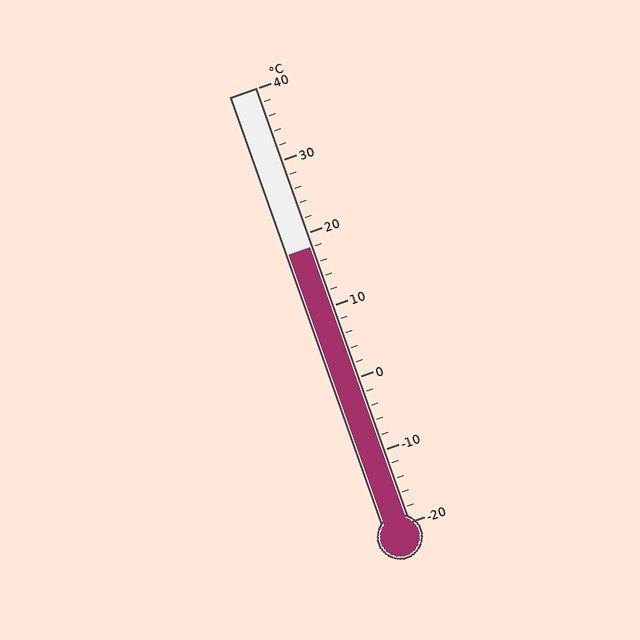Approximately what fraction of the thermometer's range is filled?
The thermometer is filled to approximately 65% of its range.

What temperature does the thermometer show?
The thermometer shows approximately 18°C.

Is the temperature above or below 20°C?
The temperature is below 20°C.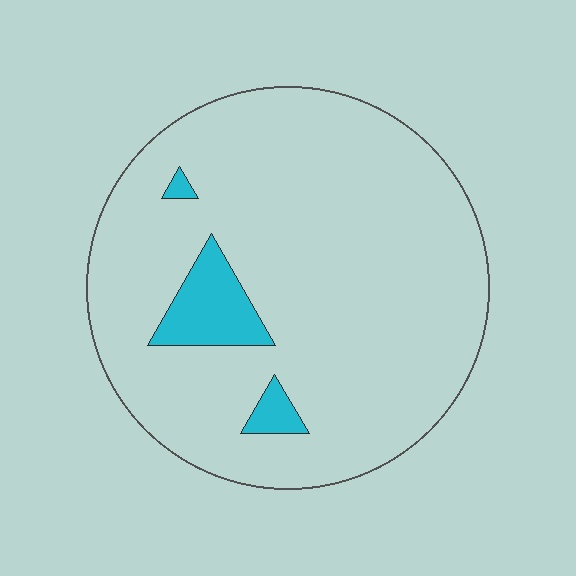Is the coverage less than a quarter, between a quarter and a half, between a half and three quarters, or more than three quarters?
Less than a quarter.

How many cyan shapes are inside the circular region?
3.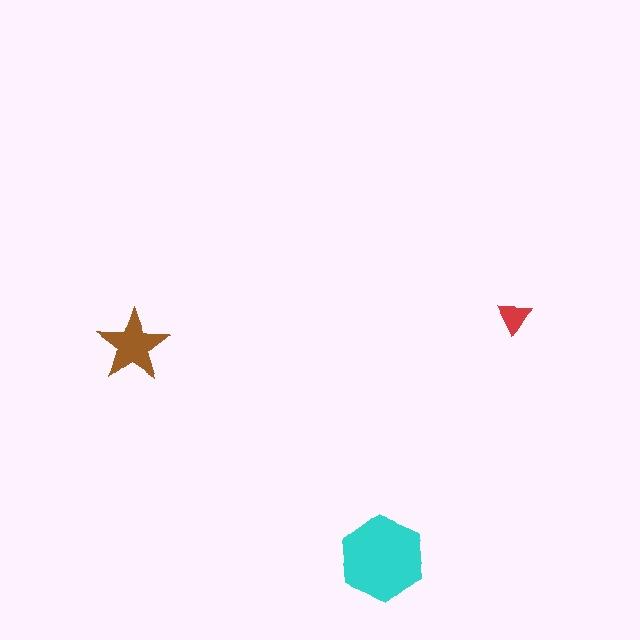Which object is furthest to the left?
The brown star is leftmost.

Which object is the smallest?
The red triangle.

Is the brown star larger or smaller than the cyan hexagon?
Smaller.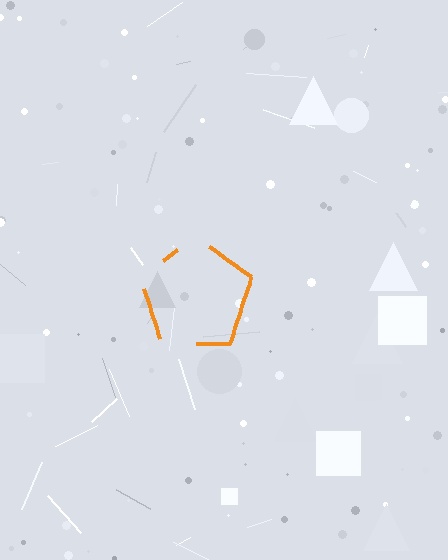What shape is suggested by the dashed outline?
The dashed outline suggests a pentagon.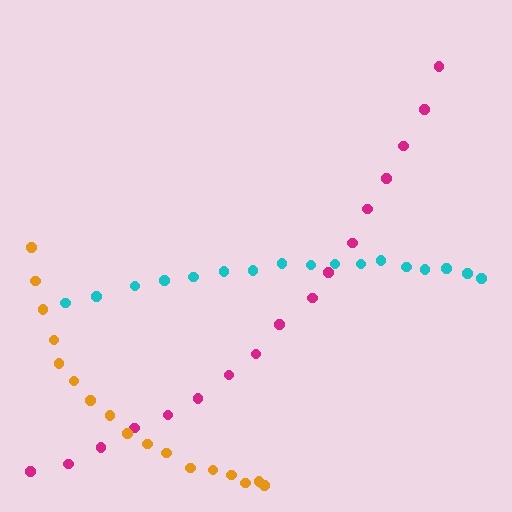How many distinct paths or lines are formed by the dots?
There are 3 distinct paths.